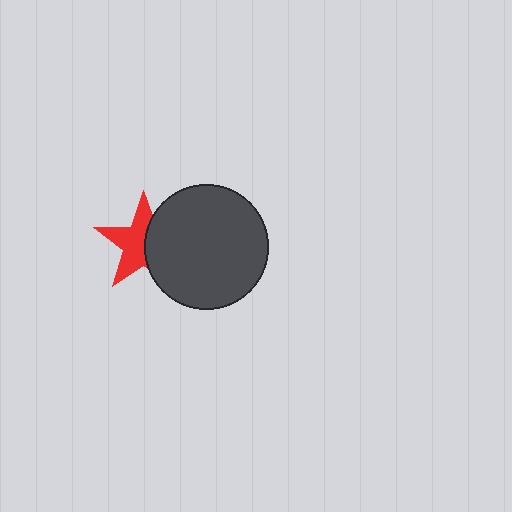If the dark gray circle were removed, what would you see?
You would see the complete red star.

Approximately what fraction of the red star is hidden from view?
Roughly 43% of the red star is hidden behind the dark gray circle.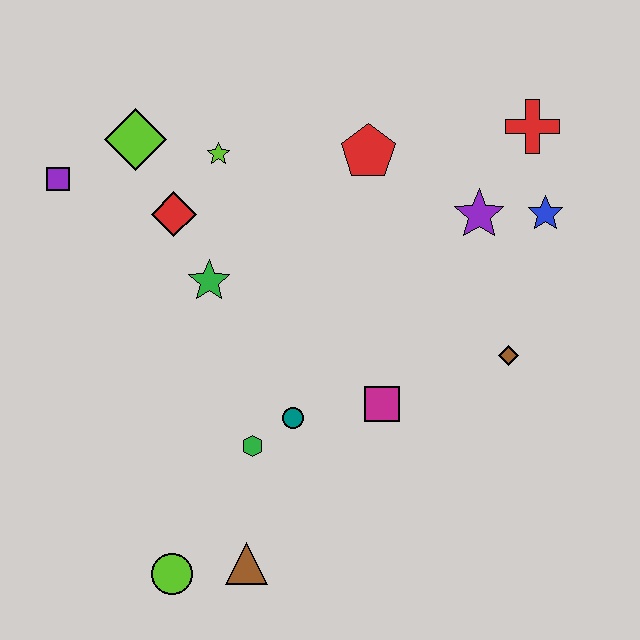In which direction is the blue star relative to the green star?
The blue star is to the right of the green star.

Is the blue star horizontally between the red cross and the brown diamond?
No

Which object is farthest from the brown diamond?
The purple square is farthest from the brown diamond.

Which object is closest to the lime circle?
The brown triangle is closest to the lime circle.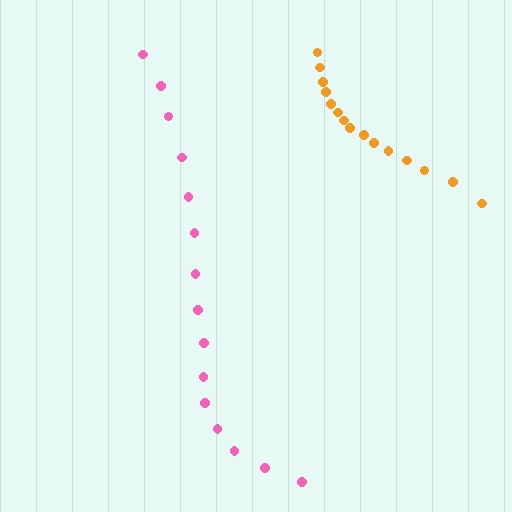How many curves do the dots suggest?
There are 2 distinct paths.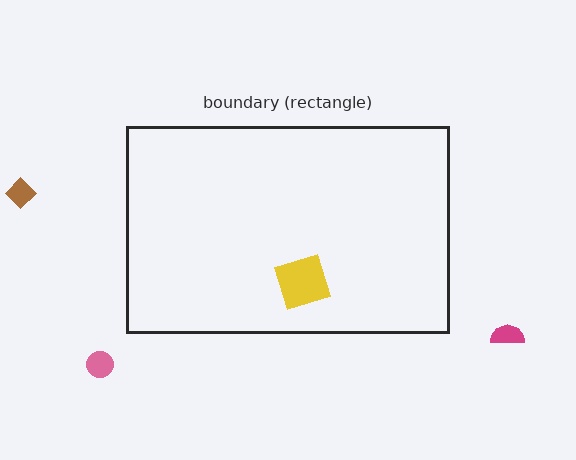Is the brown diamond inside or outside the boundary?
Outside.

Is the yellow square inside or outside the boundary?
Inside.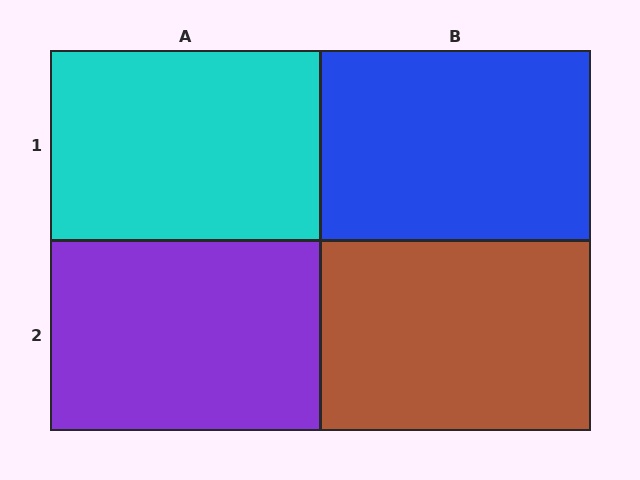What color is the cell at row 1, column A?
Cyan.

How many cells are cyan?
1 cell is cyan.